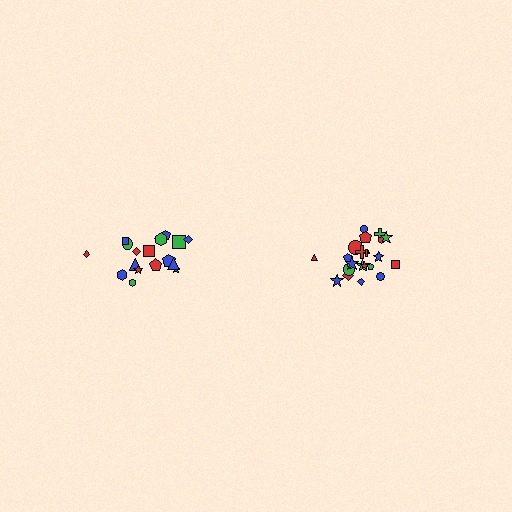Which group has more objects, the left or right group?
The right group.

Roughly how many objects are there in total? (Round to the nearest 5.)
Roughly 40 objects in total.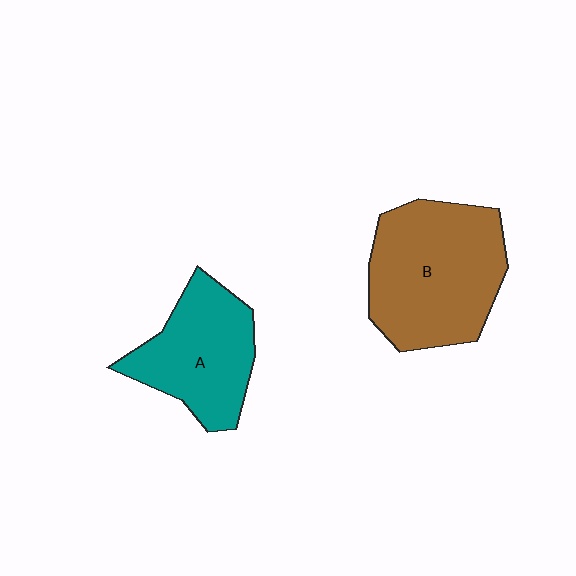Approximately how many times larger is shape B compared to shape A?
Approximately 1.4 times.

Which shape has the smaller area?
Shape A (teal).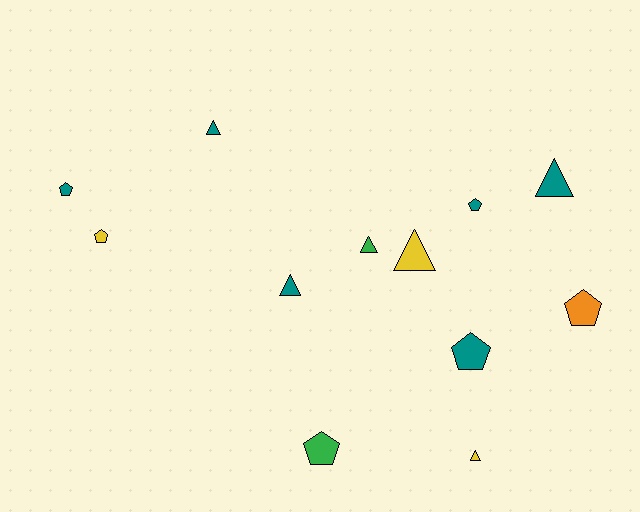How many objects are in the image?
There are 12 objects.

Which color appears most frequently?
Teal, with 6 objects.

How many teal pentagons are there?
There are 3 teal pentagons.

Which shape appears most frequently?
Pentagon, with 6 objects.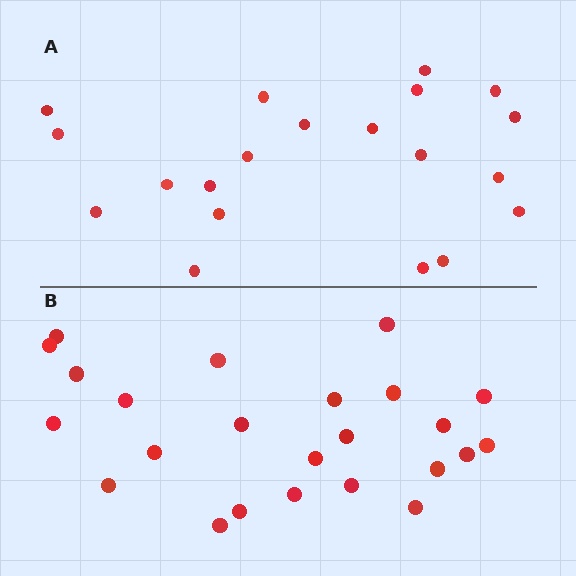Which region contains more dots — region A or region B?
Region B (the bottom region) has more dots.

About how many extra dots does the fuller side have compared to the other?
Region B has about 4 more dots than region A.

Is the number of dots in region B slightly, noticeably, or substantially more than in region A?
Region B has only slightly more — the two regions are fairly close. The ratio is roughly 1.2 to 1.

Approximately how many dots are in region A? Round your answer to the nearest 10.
About 20 dots.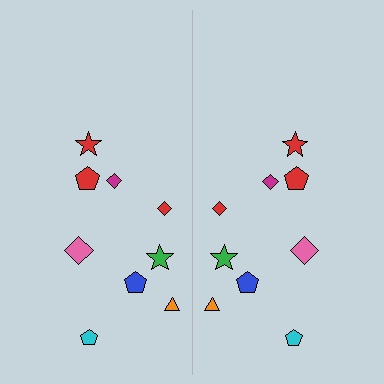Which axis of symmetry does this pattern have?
The pattern has a vertical axis of symmetry running through the center of the image.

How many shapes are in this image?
There are 18 shapes in this image.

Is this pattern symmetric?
Yes, this pattern has bilateral (reflection) symmetry.